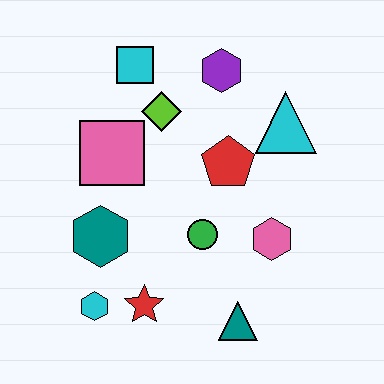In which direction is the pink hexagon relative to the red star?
The pink hexagon is to the right of the red star.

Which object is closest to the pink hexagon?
The green circle is closest to the pink hexagon.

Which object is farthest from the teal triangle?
The cyan square is farthest from the teal triangle.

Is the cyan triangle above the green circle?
Yes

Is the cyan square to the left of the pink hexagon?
Yes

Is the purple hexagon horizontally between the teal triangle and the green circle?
Yes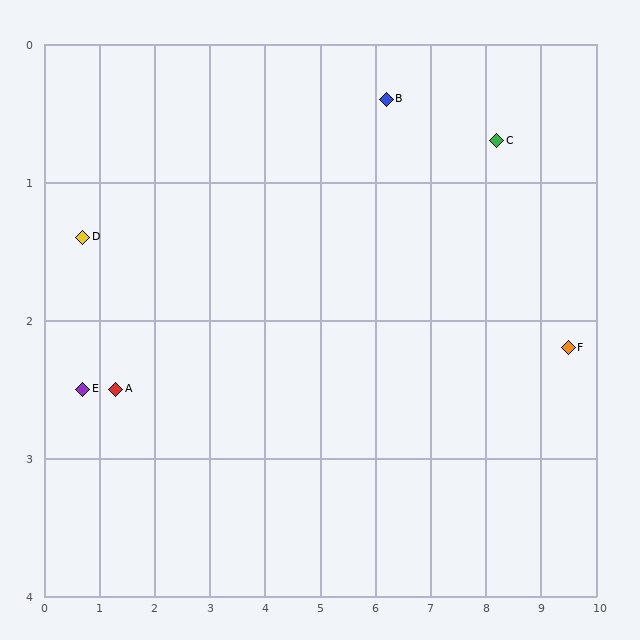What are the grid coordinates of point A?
Point A is at approximately (1.3, 2.5).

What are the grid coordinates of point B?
Point B is at approximately (6.2, 0.4).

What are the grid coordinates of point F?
Point F is at approximately (9.5, 2.2).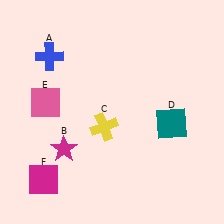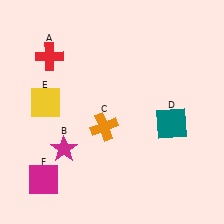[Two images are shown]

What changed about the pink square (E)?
In Image 1, E is pink. In Image 2, it changed to yellow.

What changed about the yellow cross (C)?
In Image 1, C is yellow. In Image 2, it changed to orange.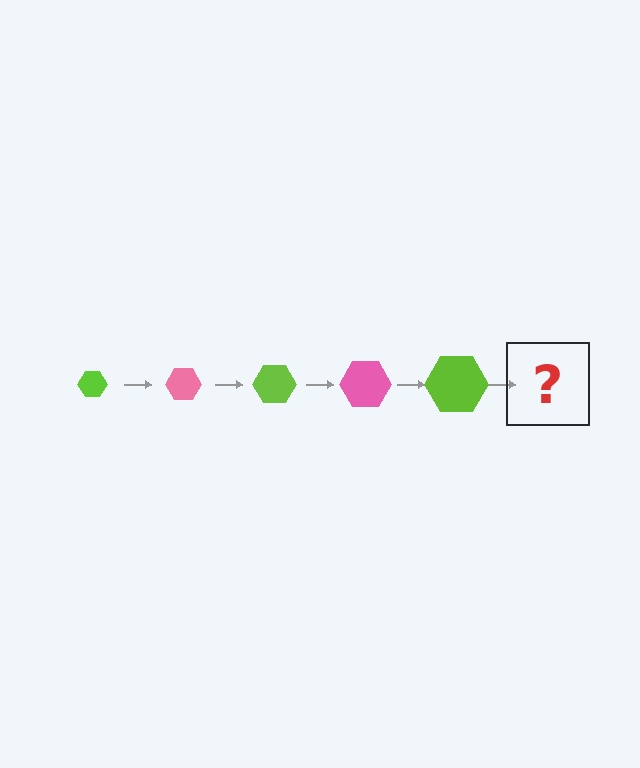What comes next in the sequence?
The next element should be a pink hexagon, larger than the previous one.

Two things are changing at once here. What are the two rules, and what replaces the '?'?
The two rules are that the hexagon grows larger each step and the color cycles through lime and pink. The '?' should be a pink hexagon, larger than the previous one.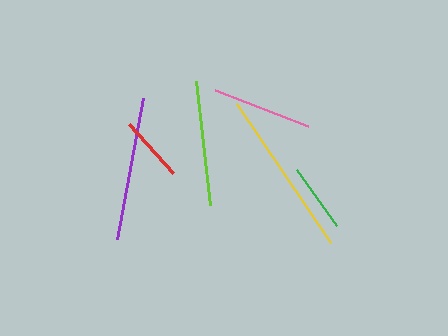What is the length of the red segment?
The red segment is approximately 66 pixels long.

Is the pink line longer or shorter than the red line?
The pink line is longer than the red line.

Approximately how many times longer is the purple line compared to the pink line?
The purple line is approximately 1.5 times the length of the pink line.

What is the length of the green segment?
The green segment is approximately 68 pixels long.